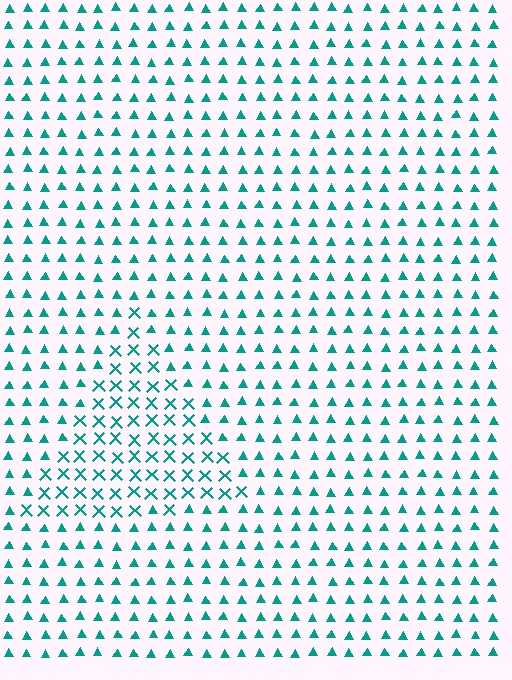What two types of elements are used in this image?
The image uses X marks inside the triangle region and triangles outside it.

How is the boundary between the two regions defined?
The boundary is defined by a change in element shape: X marks inside vs. triangles outside. All elements share the same color and spacing.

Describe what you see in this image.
The image is filled with small teal elements arranged in a uniform grid. A triangle-shaped region contains X marks, while the surrounding area contains triangles. The boundary is defined purely by the change in element shape.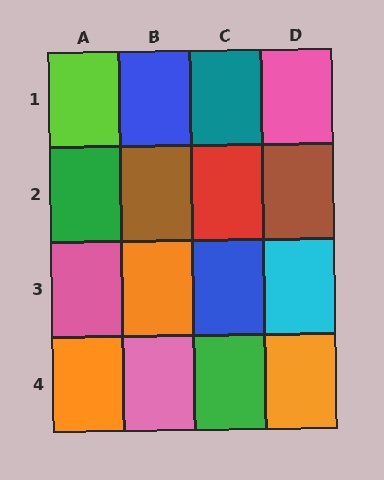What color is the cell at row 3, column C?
Blue.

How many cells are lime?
1 cell is lime.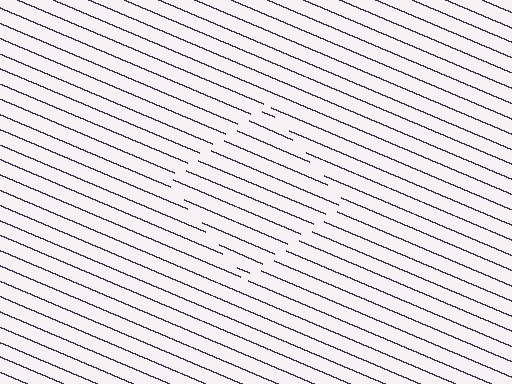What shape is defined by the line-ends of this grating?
An illusory square. The interior of the shape contains the same grating, shifted by half a period — the contour is defined by the phase discontinuity where line-ends from the inner and outer gratings abut.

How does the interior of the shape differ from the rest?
The interior of the shape contains the same grating, shifted by half a period — the contour is defined by the phase discontinuity where line-ends from the inner and outer gratings abut.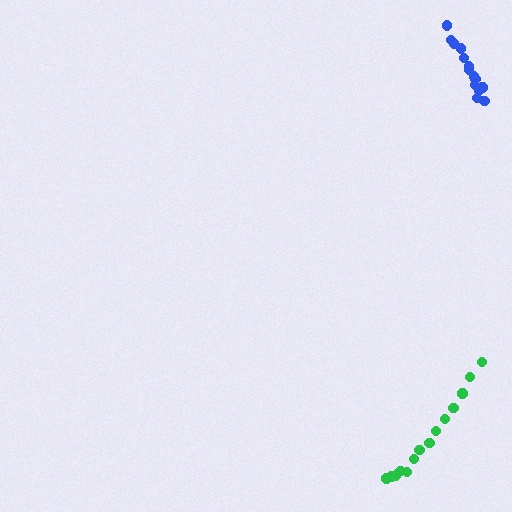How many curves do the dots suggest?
There are 2 distinct paths.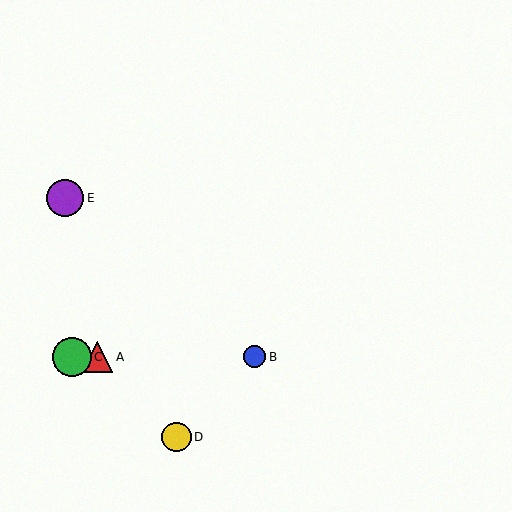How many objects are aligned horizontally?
3 objects (A, B, C) are aligned horizontally.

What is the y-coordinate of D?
Object D is at y≈437.